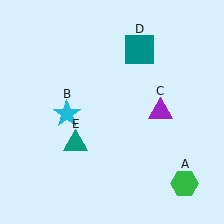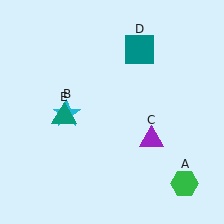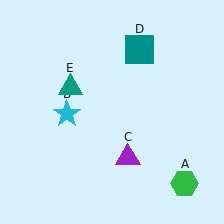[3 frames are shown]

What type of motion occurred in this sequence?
The purple triangle (object C), teal triangle (object E) rotated clockwise around the center of the scene.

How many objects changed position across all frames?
2 objects changed position: purple triangle (object C), teal triangle (object E).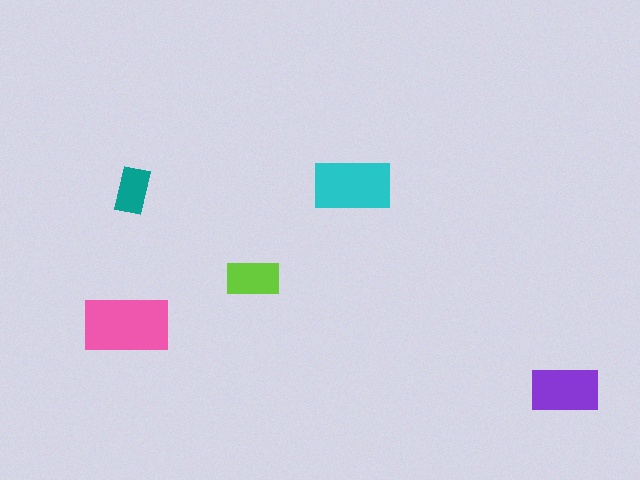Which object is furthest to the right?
The purple rectangle is rightmost.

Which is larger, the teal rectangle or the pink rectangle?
The pink one.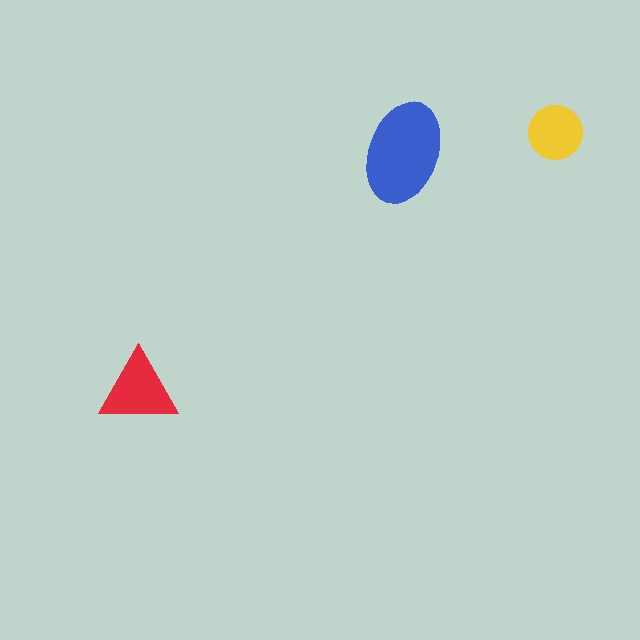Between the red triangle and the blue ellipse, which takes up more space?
The blue ellipse.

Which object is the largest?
The blue ellipse.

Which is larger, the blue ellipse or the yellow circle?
The blue ellipse.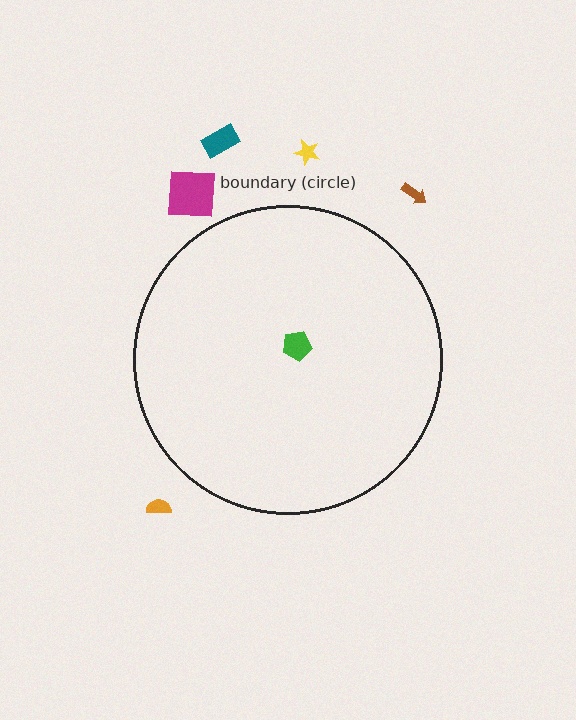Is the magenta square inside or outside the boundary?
Outside.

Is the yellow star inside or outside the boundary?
Outside.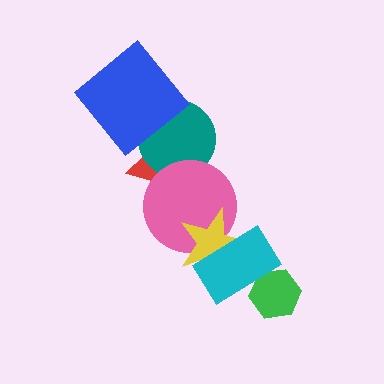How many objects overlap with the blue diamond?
1 object overlaps with the blue diamond.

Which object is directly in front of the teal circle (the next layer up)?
The pink circle is directly in front of the teal circle.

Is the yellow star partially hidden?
Yes, it is partially covered by another shape.